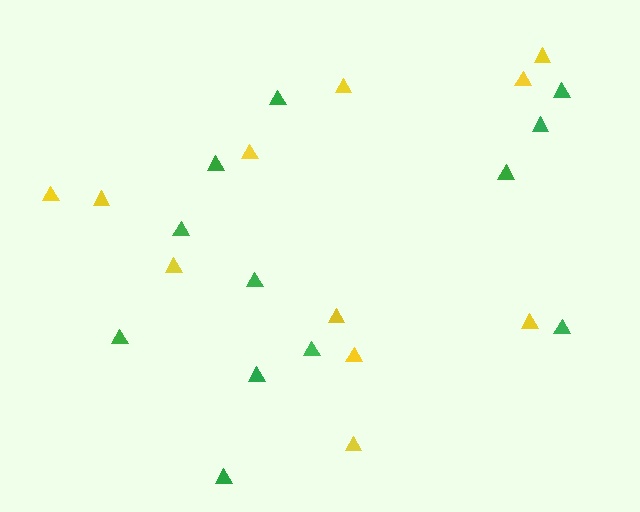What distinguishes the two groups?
There are 2 groups: one group of green triangles (12) and one group of yellow triangles (11).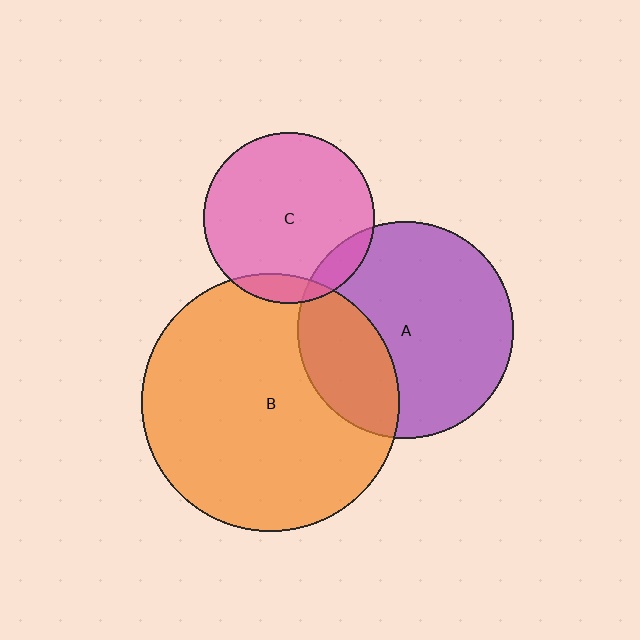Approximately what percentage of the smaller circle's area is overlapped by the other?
Approximately 10%.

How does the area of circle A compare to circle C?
Approximately 1.6 times.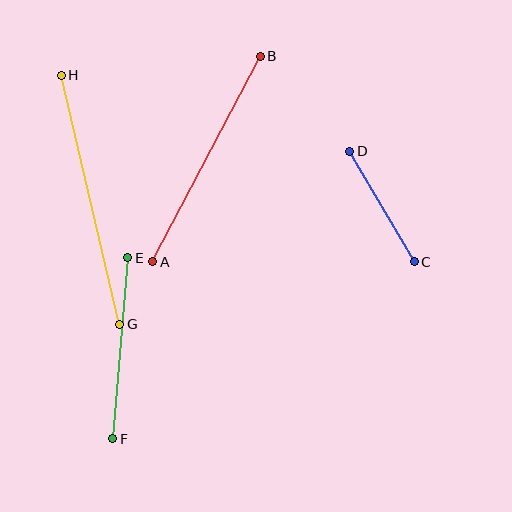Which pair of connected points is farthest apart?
Points G and H are farthest apart.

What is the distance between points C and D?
The distance is approximately 128 pixels.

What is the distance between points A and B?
The distance is approximately 232 pixels.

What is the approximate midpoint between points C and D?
The midpoint is at approximately (382, 207) pixels.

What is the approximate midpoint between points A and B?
The midpoint is at approximately (206, 159) pixels.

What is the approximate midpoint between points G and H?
The midpoint is at approximately (91, 200) pixels.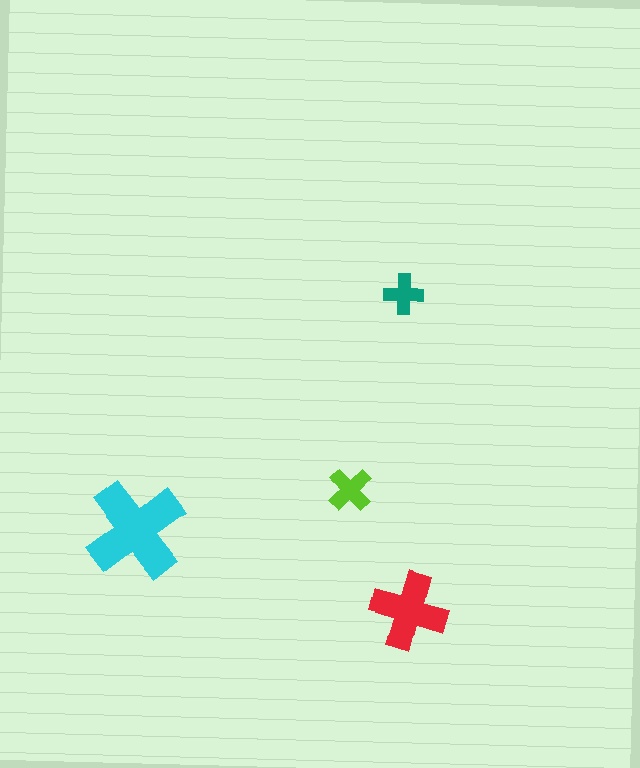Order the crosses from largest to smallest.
the cyan one, the red one, the lime one, the teal one.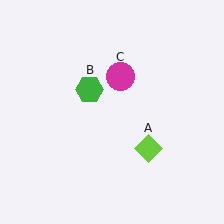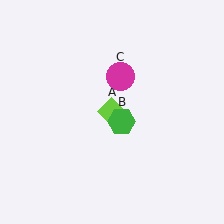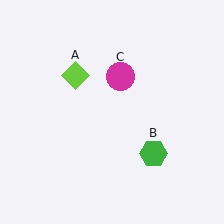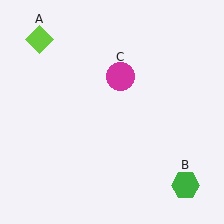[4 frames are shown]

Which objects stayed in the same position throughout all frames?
Magenta circle (object C) remained stationary.